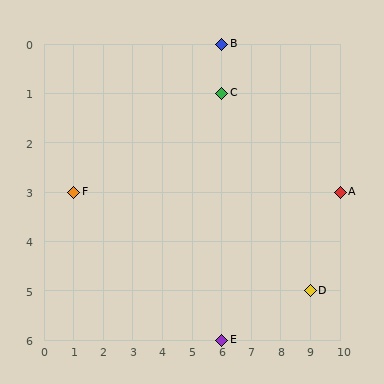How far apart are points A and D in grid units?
Points A and D are 1 column and 2 rows apart (about 2.2 grid units diagonally).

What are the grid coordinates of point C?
Point C is at grid coordinates (6, 1).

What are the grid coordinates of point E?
Point E is at grid coordinates (6, 6).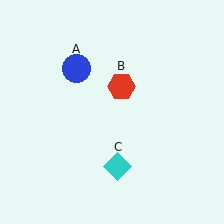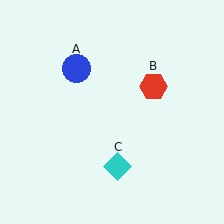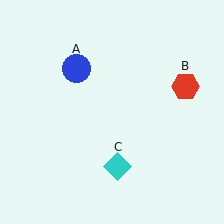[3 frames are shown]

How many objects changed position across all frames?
1 object changed position: red hexagon (object B).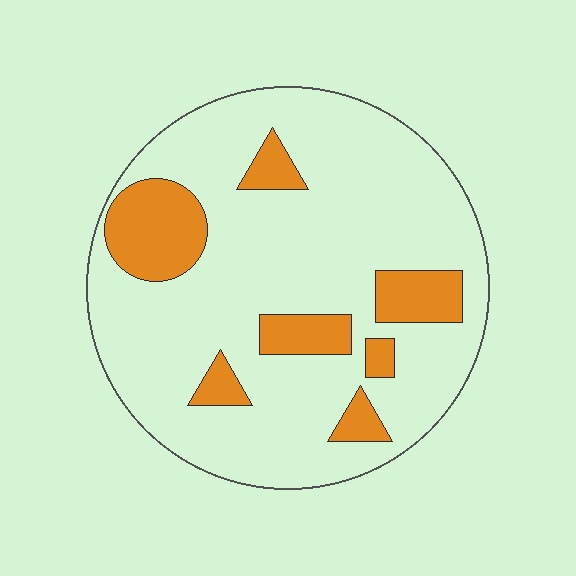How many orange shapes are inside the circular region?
7.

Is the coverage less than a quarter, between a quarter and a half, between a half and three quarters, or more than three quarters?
Less than a quarter.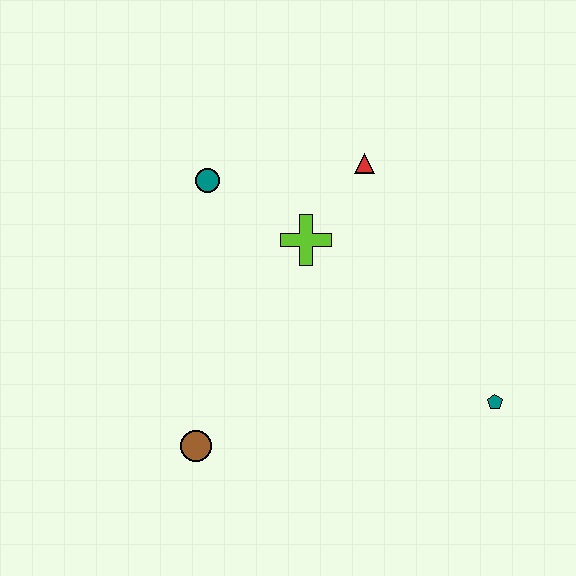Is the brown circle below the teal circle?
Yes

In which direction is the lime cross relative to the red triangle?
The lime cross is below the red triangle.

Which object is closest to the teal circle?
The lime cross is closest to the teal circle.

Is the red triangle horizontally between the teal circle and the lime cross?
No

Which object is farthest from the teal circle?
The teal pentagon is farthest from the teal circle.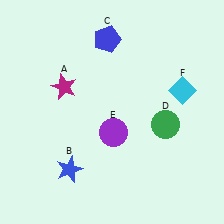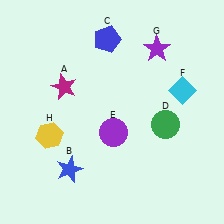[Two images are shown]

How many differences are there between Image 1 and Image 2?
There are 2 differences between the two images.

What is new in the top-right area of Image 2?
A purple star (G) was added in the top-right area of Image 2.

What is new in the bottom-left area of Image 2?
A yellow hexagon (H) was added in the bottom-left area of Image 2.